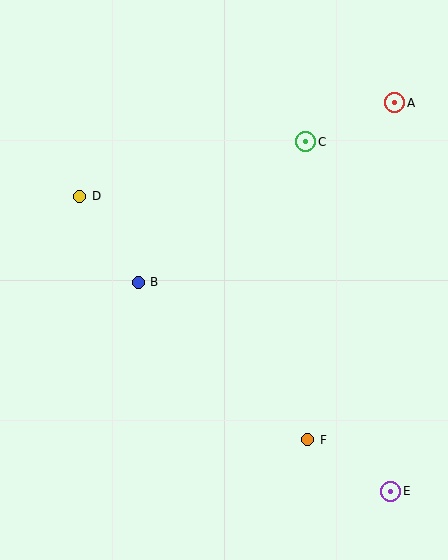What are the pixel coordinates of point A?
Point A is at (395, 103).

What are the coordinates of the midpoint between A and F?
The midpoint between A and F is at (351, 271).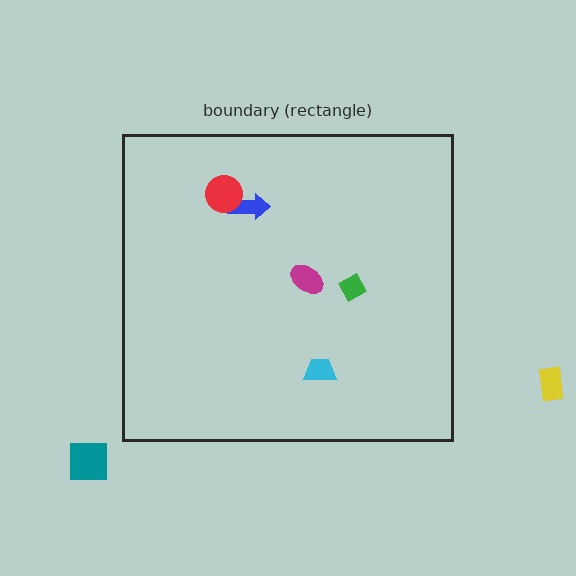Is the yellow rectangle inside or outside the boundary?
Outside.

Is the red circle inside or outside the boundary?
Inside.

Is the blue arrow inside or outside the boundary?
Inside.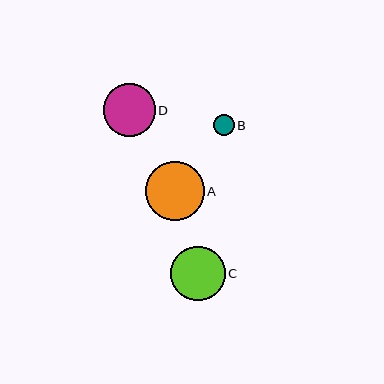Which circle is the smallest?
Circle B is the smallest with a size of approximately 21 pixels.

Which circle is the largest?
Circle A is the largest with a size of approximately 58 pixels.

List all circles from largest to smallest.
From largest to smallest: A, C, D, B.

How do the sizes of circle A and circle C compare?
Circle A and circle C are approximately the same size.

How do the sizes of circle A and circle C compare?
Circle A and circle C are approximately the same size.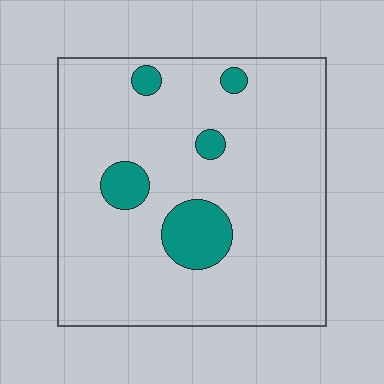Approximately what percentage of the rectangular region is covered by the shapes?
Approximately 10%.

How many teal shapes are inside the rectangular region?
5.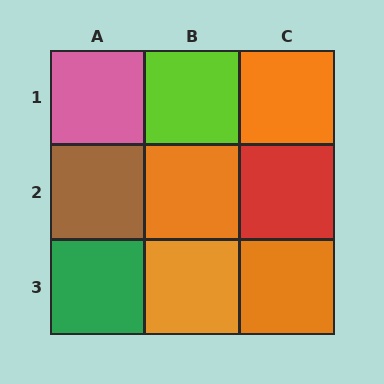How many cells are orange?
4 cells are orange.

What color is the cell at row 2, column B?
Orange.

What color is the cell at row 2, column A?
Brown.